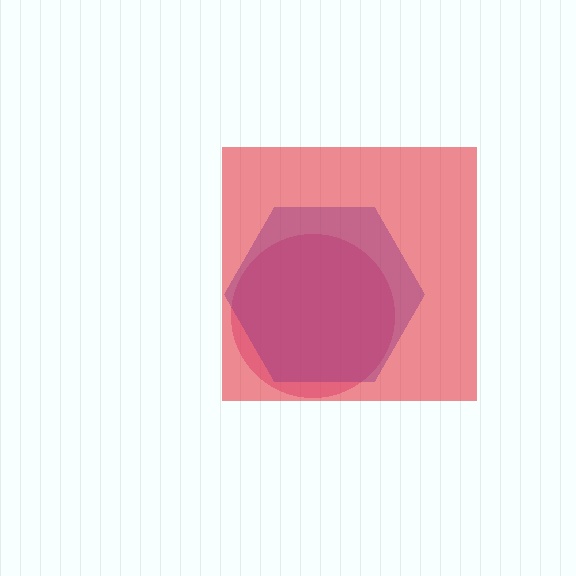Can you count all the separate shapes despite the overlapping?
Yes, there are 3 separate shapes.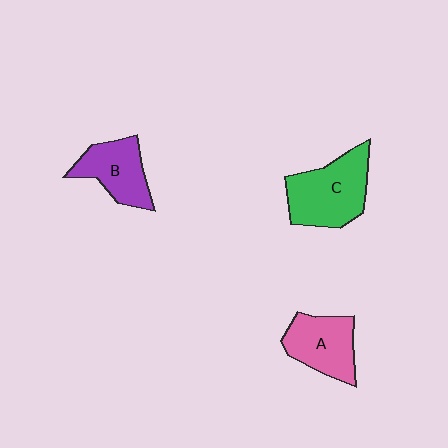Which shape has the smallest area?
Shape B (purple).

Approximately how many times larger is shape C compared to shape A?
Approximately 1.3 times.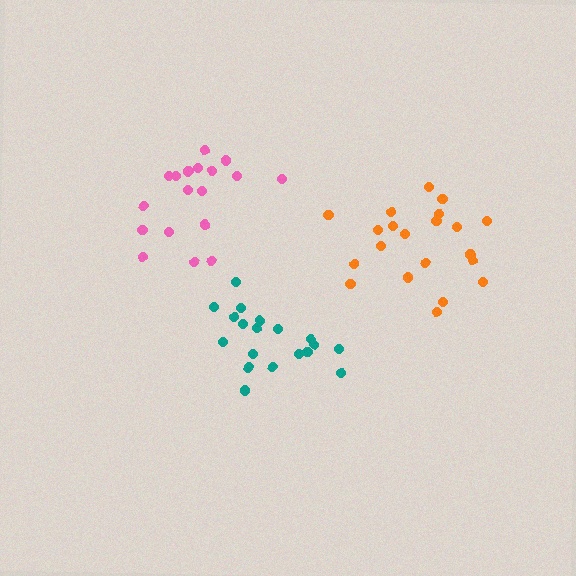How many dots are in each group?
Group 1: 19 dots, Group 2: 21 dots, Group 3: 19 dots (59 total).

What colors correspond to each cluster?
The clusters are colored: teal, orange, pink.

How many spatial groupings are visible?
There are 3 spatial groupings.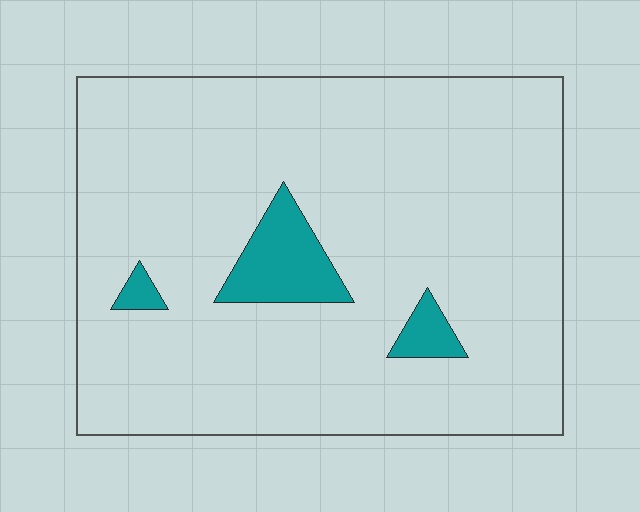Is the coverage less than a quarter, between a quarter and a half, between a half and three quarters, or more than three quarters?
Less than a quarter.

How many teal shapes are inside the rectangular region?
3.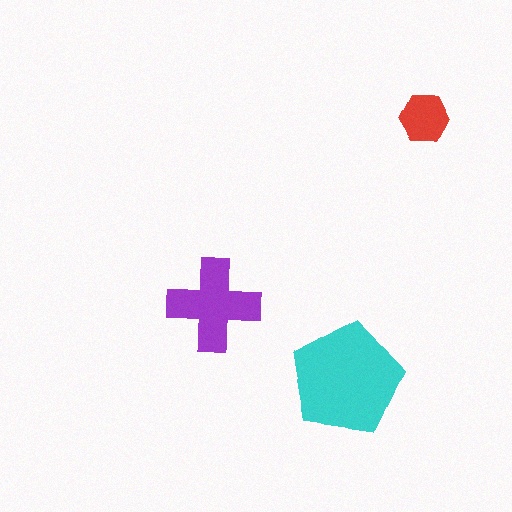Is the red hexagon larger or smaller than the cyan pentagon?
Smaller.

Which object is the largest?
The cyan pentagon.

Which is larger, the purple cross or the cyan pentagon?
The cyan pentagon.